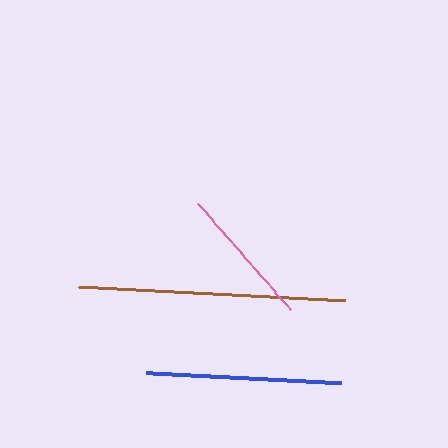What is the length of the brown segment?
The brown segment is approximately 267 pixels long.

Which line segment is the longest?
The brown line is the longest at approximately 267 pixels.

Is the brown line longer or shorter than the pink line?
The brown line is longer than the pink line.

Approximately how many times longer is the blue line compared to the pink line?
The blue line is approximately 1.4 times the length of the pink line.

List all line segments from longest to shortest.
From longest to shortest: brown, blue, pink.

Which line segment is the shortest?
The pink line is the shortest at approximately 141 pixels.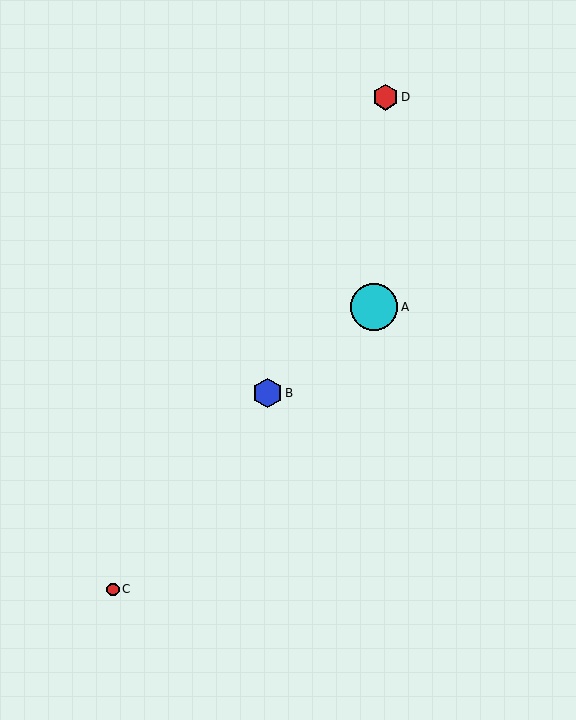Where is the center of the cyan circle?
The center of the cyan circle is at (374, 307).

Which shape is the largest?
The cyan circle (labeled A) is the largest.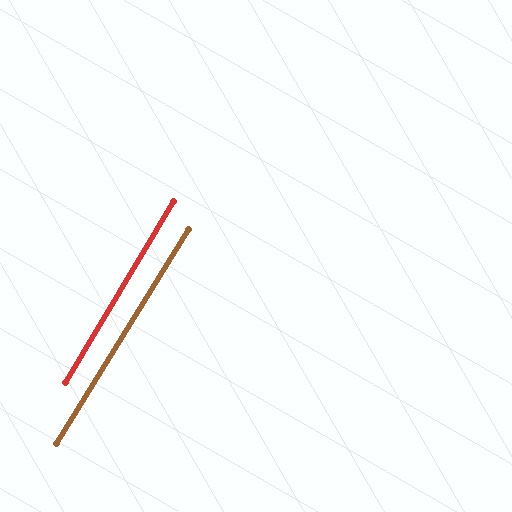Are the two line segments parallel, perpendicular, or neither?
Parallel — their directions differ by only 0.7°.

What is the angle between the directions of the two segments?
Approximately 1 degree.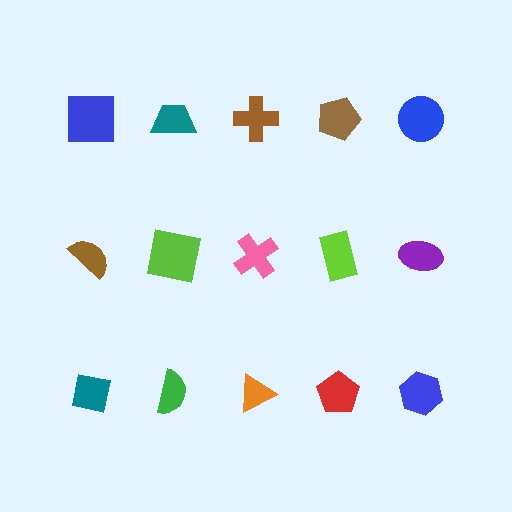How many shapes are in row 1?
5 shapes.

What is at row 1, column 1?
A blue square.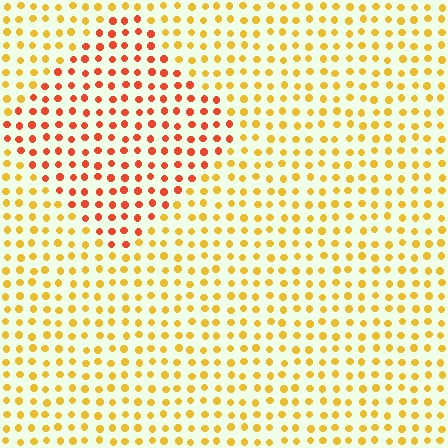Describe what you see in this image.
The image is filled with small yellow elements in a uniform arrangement. A diamond-shaped region is visible where the elements are tinted to a slightly different hue, forming a subtle color boundary.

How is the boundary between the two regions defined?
The boundary is defined purely by a slight shift in hue (about 38 degrees). Spacing, size, and orientation are identical on both sides.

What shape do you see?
I see a diamond.